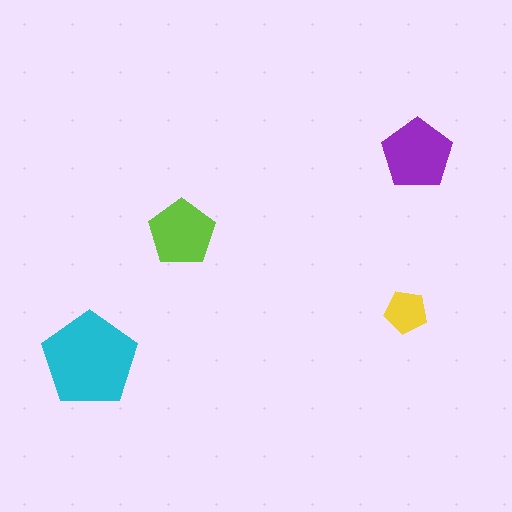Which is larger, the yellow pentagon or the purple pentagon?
The purple one.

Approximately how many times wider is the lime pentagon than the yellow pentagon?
About 1.5 times wider.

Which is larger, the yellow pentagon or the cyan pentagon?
The cyan one.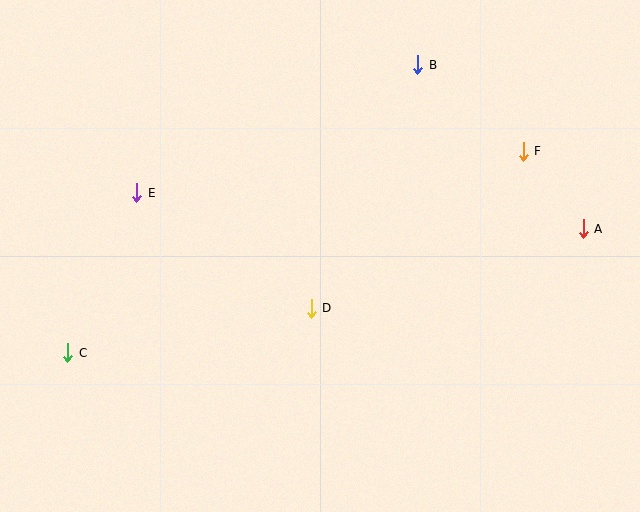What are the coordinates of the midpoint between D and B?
The midpoint between D and B is at (365, 186).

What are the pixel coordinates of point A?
Point A is at (583, 229).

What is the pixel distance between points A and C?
The distance between A and C is 530 pixels.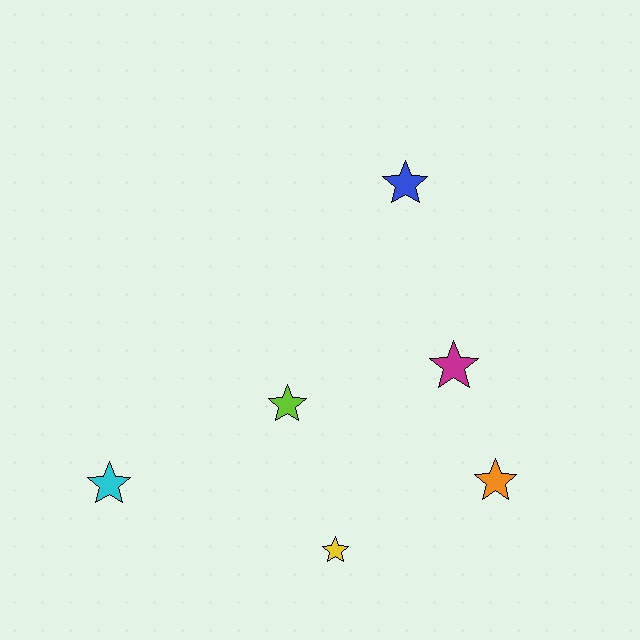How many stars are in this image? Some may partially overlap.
There are 6 stars.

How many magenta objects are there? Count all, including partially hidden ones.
There is 1 magenta object.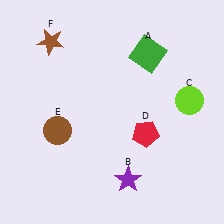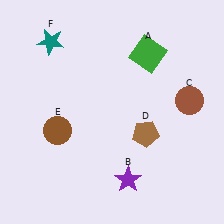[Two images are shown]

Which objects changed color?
C changed from lime to brown. D changed from red to brown. F changed from brown to teal.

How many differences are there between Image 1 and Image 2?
There are 3 differences between the two images.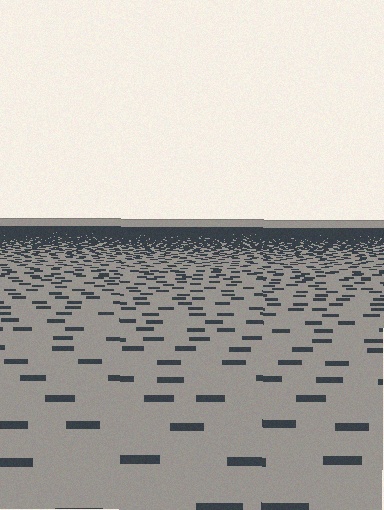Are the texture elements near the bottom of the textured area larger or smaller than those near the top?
Larger. Near the bottom, elements are closer to the viewer and appear at a bigger on-screen size.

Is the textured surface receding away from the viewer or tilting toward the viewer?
The surface is receding away from the viewer. Texture elements get smaller and denser toward the top.